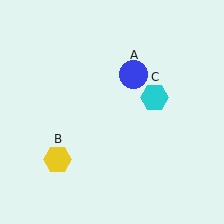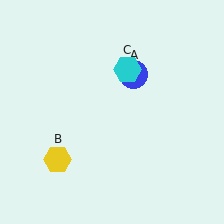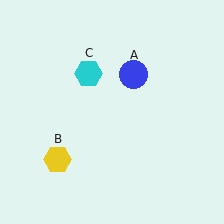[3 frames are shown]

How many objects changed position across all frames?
1 object changed position: cyan hexagon (object C).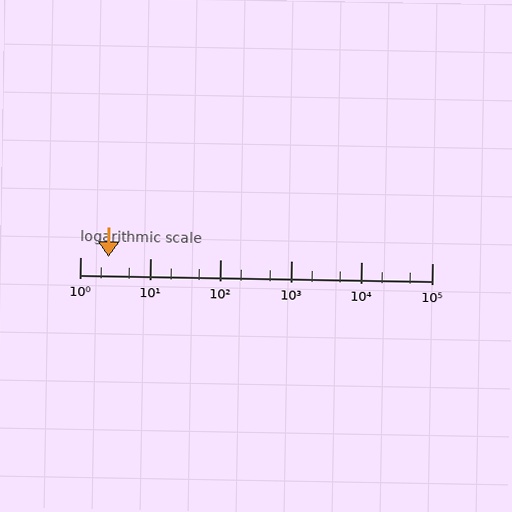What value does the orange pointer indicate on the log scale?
The pointer indicates approximately 2.5.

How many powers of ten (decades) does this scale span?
The scale spans 5 decades, from 1 to 100000.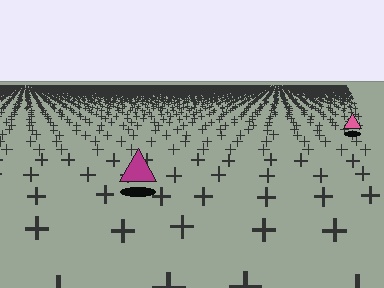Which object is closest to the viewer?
The magenta triangle is closest. The texture marks near it are larger and more spread out.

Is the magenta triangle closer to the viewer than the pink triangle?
Yes. The magenta triangle is closer — you can tell from the texture gradient: the ground texture is coarser near it.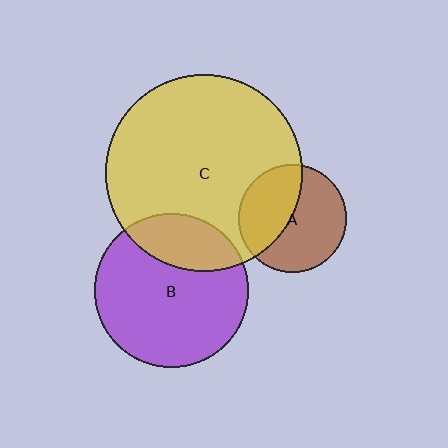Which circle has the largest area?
Circle C (yellow).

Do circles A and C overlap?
Yes.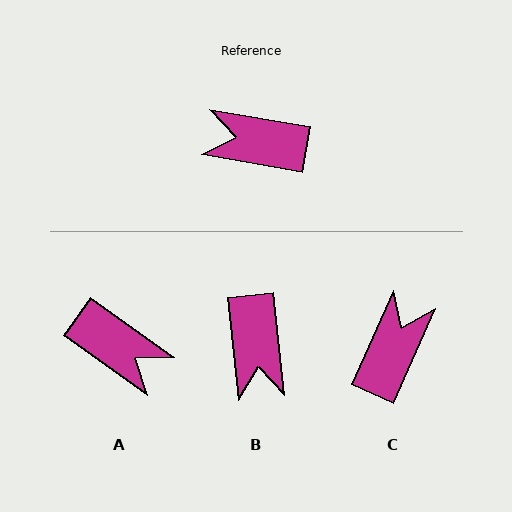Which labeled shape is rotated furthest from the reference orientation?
A, about 154 degrees away.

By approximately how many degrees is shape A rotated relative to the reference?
Approximately 154 degrees counter-clockwise.